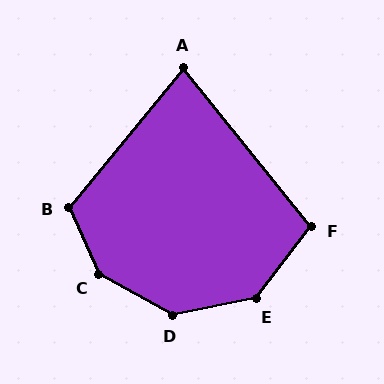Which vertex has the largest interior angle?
C, at approximately 143 degrees.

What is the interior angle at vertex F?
Approximately 103 degrees (obtuse).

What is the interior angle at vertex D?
Approximately 140 degrees (obtuse).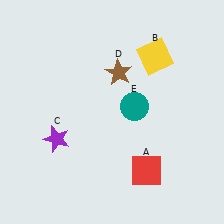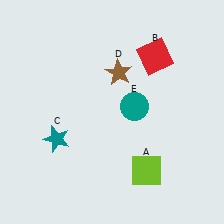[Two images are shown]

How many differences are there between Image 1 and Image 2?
There are 3 differences between the two images.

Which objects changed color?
A changed from red to lime. B changed from yellow to red. C changed from purple to teal.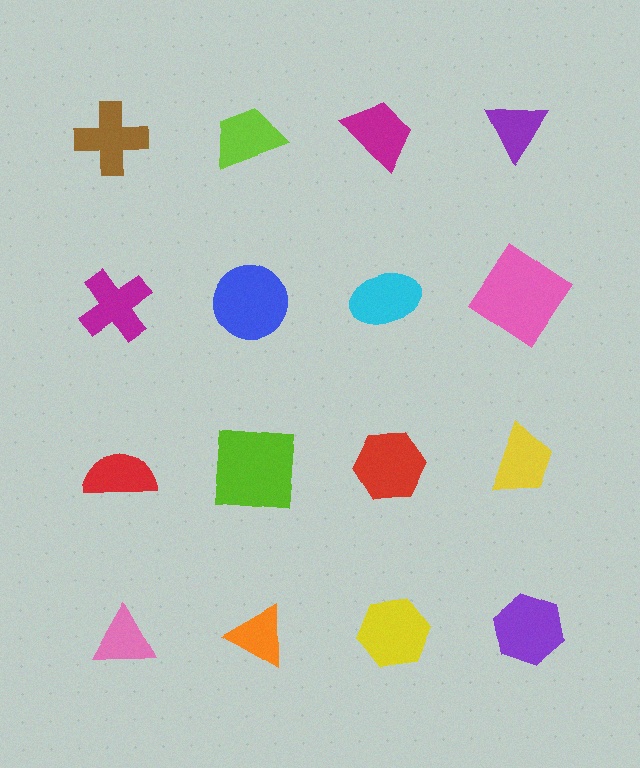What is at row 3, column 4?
A yellow trapezoid.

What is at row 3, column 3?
A red hexagon.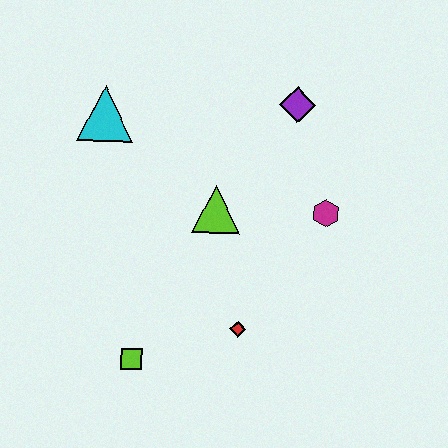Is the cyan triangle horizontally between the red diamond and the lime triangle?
No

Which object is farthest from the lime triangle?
The lime square is farthest from the lime triangle.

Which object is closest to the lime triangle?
The magenta hexagon is closest to the lime triangle.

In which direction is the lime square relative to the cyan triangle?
The lime square is below the cyan triangle.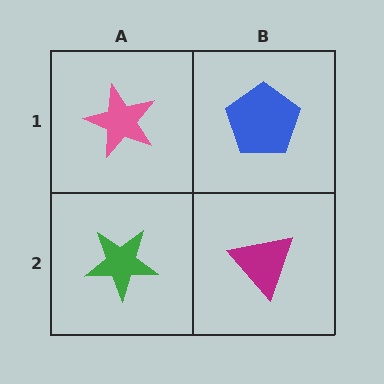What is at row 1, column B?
A blue pentagon.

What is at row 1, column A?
A pink star.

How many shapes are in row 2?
2 shapes.